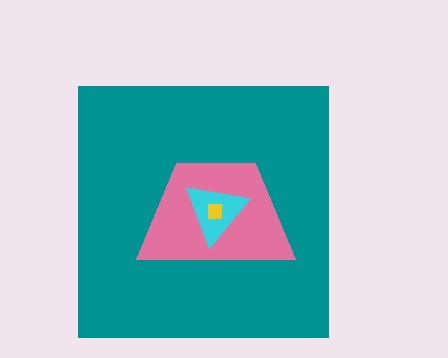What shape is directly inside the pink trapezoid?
The cyan triangle.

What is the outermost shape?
The teal square.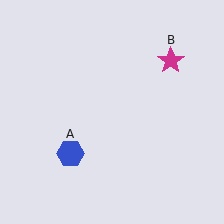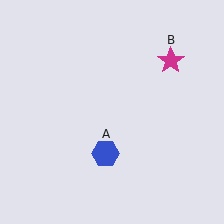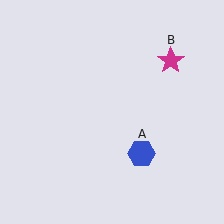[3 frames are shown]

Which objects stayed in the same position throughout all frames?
Magenta star (object B) remained stationary.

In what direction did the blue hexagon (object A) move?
The blue hexagon (object A) moved right.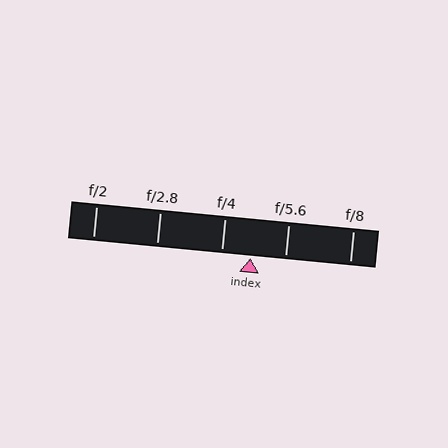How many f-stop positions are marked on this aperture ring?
There are 5 f-stop positions marked.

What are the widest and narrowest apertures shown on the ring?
The widest aperture shown is f/2 and the narrowest is f/8.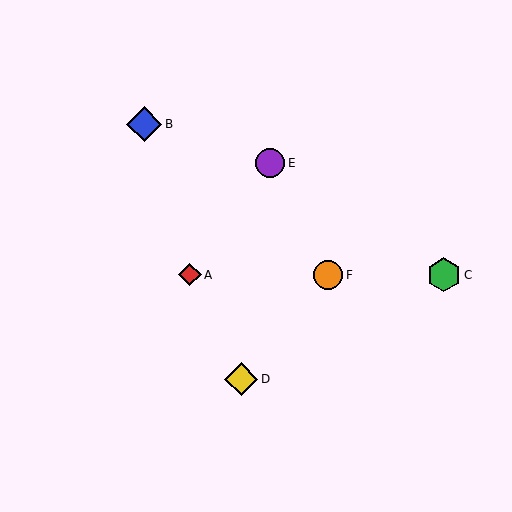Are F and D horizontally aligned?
No, F is at y≈275 and D is at y≈379.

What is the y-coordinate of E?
Object E is at y≈163.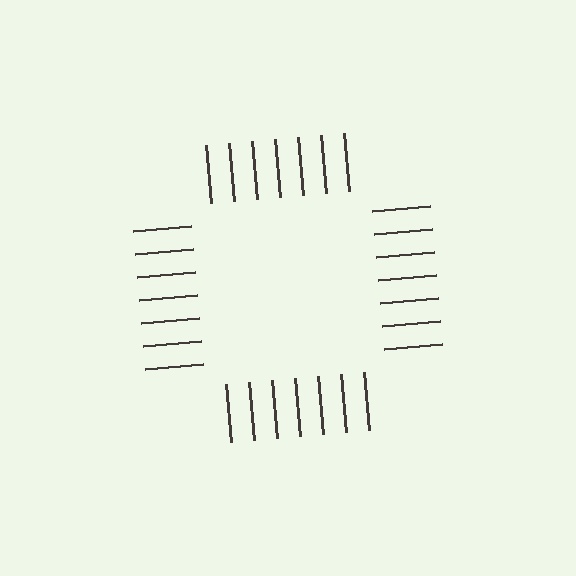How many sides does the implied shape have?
4 sides — the line-ends trace a square.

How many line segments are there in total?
28 — 7 along each of the 4 edges.